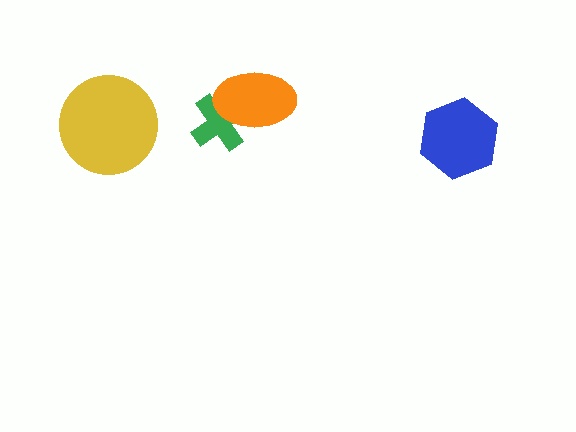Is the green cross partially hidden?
Yes, it is partially covered by another shape.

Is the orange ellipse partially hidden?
No, no other shape covers it.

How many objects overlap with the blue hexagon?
0 objects overlap with the blue hexagon.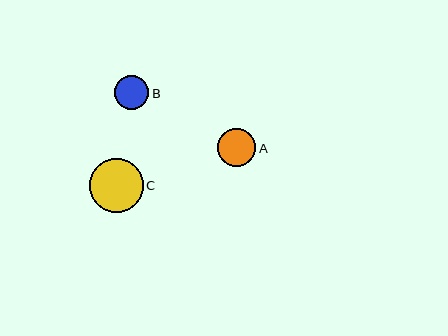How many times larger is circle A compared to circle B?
Circle A is approximately 1.1 times the size of circle B.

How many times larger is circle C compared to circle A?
Circle C is approximately 1.4 times the size of circle A.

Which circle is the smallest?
Circle B is the smallest with a size of approximately 34 pixels.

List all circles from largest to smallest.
From largest to smallest: C, A, B.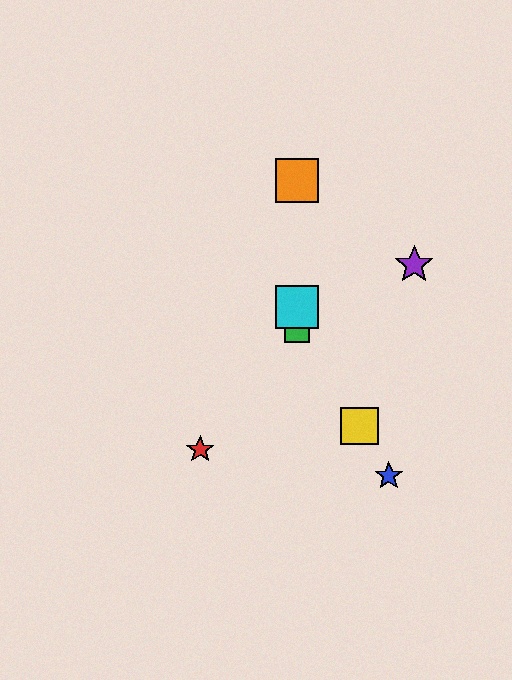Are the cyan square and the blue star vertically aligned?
No, the cyan square is at x≈297 and the blue star is at x≈389.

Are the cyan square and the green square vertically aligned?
Yes, both are at x≈297.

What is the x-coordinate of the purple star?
The purple star is at x≈414.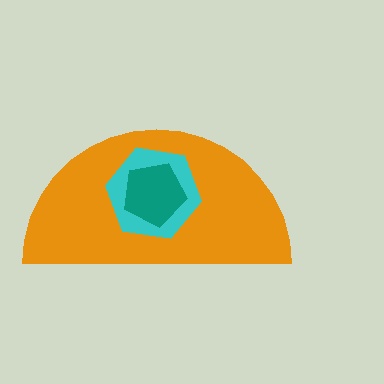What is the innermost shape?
The teal pentagon.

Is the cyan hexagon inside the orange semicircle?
Yes.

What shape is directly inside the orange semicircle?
The cyan hexagon.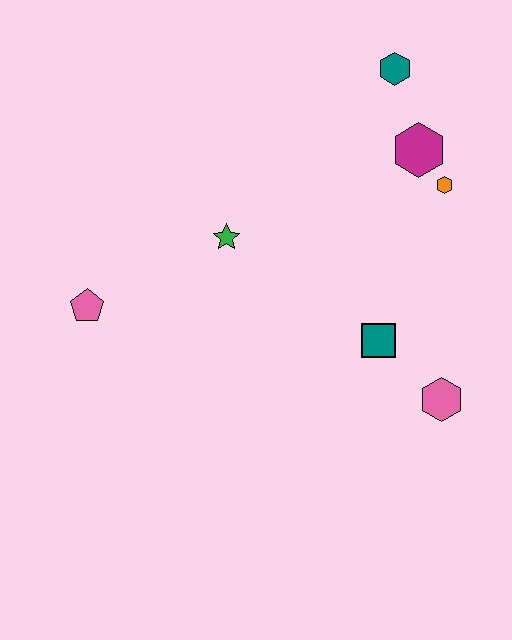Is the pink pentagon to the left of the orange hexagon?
Yes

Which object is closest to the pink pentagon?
The green star is closest to the pink pentagon.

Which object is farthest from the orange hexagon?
The pink pentagon is farthest from the orange hexagon.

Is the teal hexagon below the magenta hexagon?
No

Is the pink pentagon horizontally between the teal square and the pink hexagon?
No